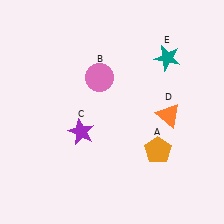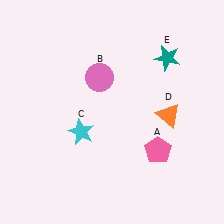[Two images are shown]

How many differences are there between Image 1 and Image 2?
There are 2 differences between the two images.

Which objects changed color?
A changed from orange to pink. C changed from purple to cyan.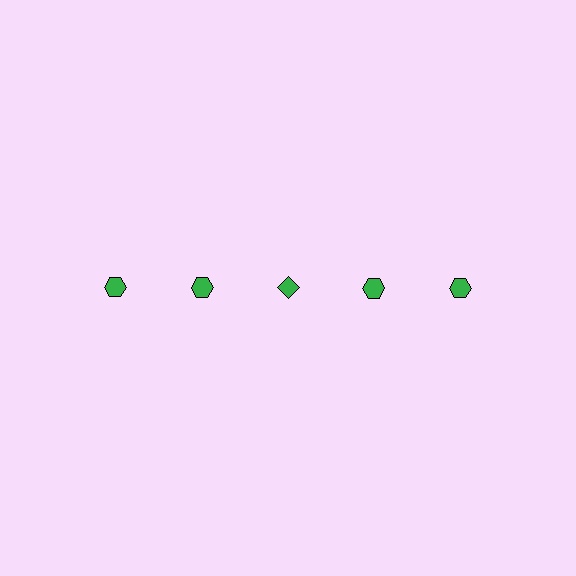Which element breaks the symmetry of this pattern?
The green diamond in the top row, center column breaks the symmetry. All other shapes are green hexagons.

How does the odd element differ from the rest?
It has a different shape: diamond instead of hexagon.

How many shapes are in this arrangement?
There are 5 shapes arranged in a grid pattern.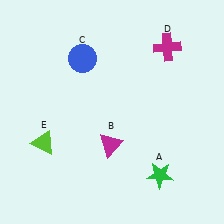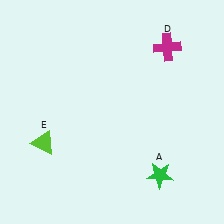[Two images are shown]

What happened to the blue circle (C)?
The blue circle (C) was removed in Image 2. It was in the top-left area of Image 1.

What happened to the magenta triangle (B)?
The magenta triangle (B) was removed in Image 2. It was in the bottom-left area of Image 1.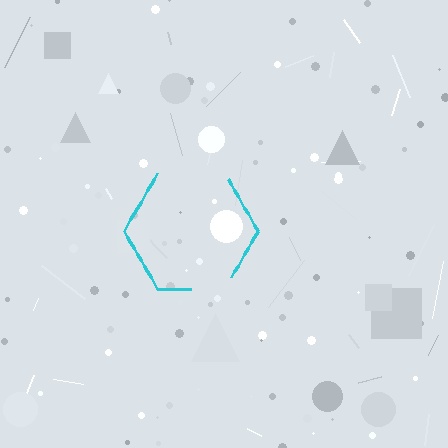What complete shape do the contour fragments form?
The contour fragments form a hexagon.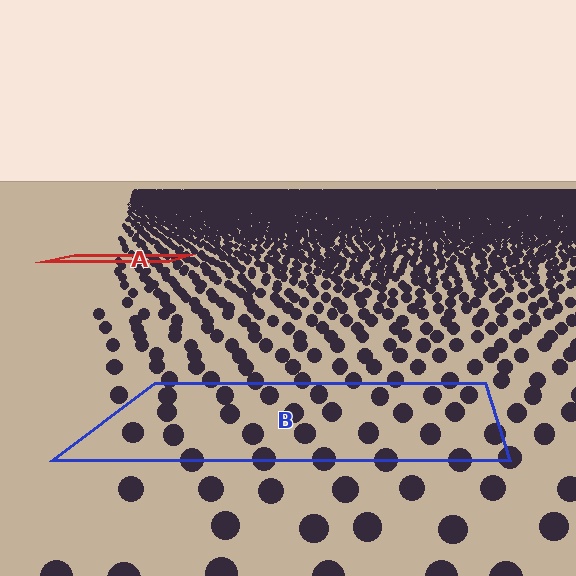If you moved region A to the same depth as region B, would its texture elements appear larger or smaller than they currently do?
They would appear larger. At a closer depth, the same texture elements are projected at a bigger on-screen size.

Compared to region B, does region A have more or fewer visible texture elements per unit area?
Region A has more texture elements per unit area — they are packed more densely because it is farther away.